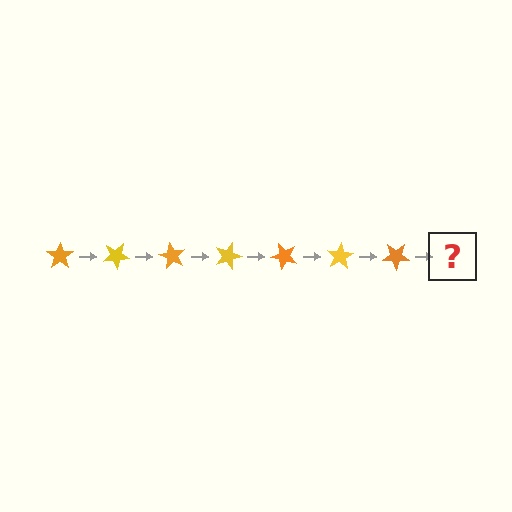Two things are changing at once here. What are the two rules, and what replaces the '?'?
The two rules are that it rotates 30 degrees each step and the color cycles through orange and yellow. The '?' should be a yellow star, rotated 210 degrees from the start.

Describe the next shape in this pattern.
It should be a yellow star, rotated 210 degrees from the start.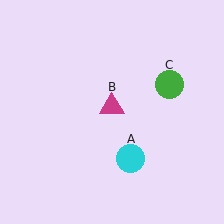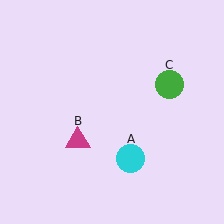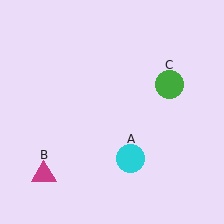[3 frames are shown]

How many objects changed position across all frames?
1 object changed position: magenta triangle (object B).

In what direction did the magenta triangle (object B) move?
The magenta triangle (object B) moved down and to the left.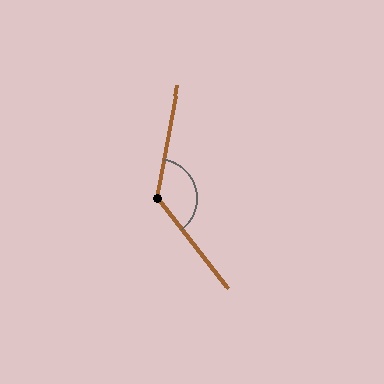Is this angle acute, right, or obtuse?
It is obtuse.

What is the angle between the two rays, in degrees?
Approximately 132 degrees.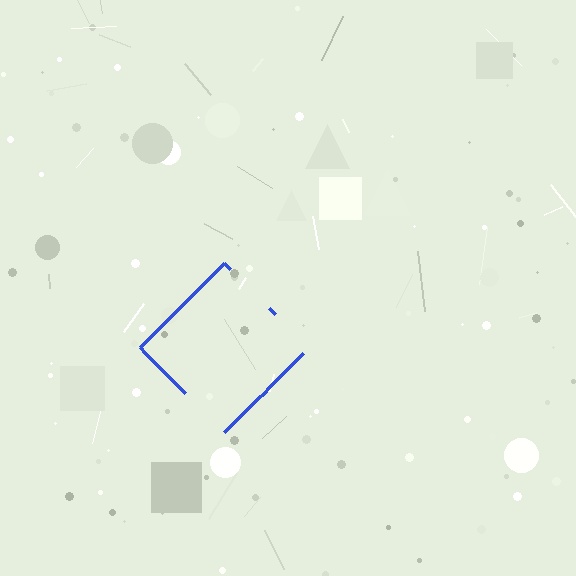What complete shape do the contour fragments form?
The contour fragments form a diamond.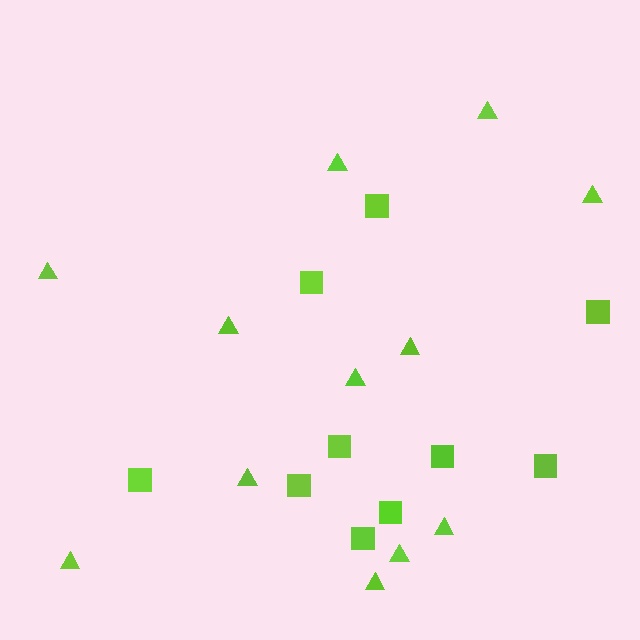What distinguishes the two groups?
There are 2 groups: one group of triangles (12) and one group of squares (10).